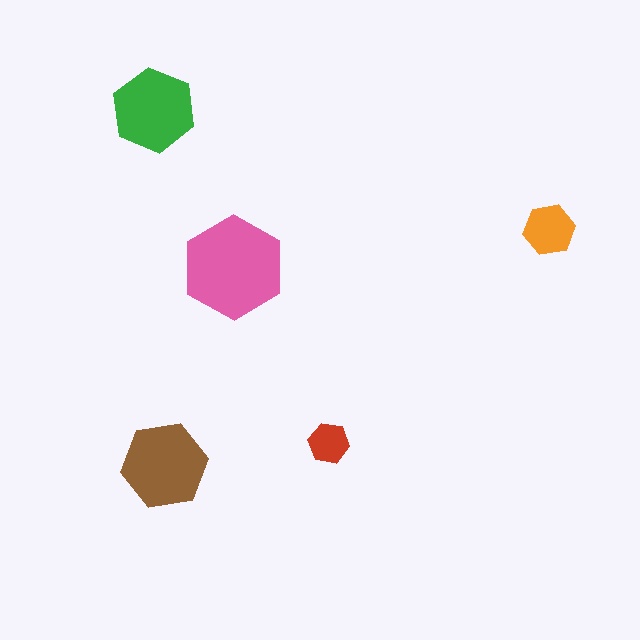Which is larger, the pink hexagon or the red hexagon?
The pink one.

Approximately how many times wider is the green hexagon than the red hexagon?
About 2 times wider.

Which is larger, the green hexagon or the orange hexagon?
The green one.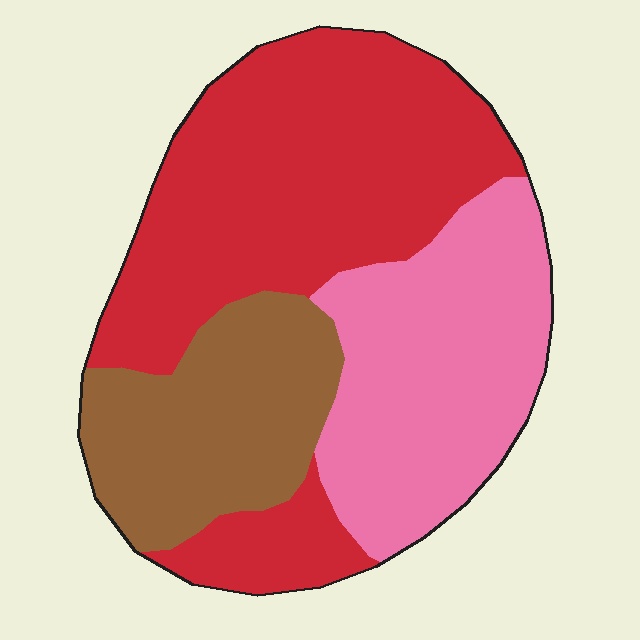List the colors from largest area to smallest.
From largest to smallest: red, pink, brown.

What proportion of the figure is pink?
Pink takes up between a quarter and a half of the figure.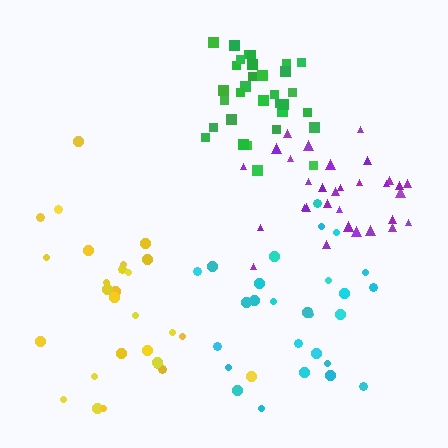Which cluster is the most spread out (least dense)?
Yellow.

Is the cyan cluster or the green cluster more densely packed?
Green.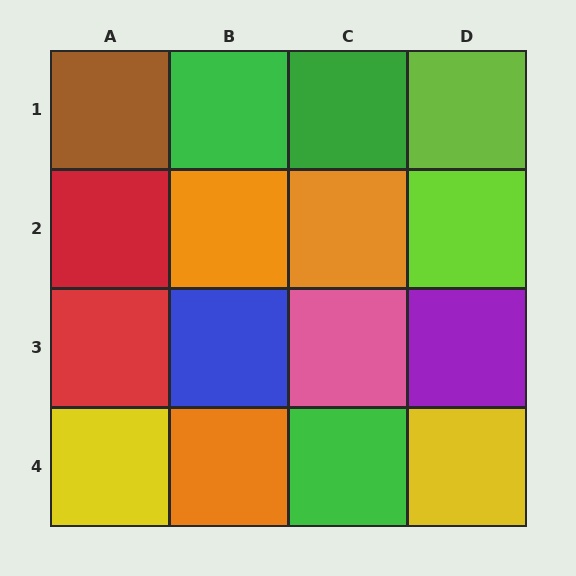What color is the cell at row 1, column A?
Brown.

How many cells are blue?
1 cell is blue.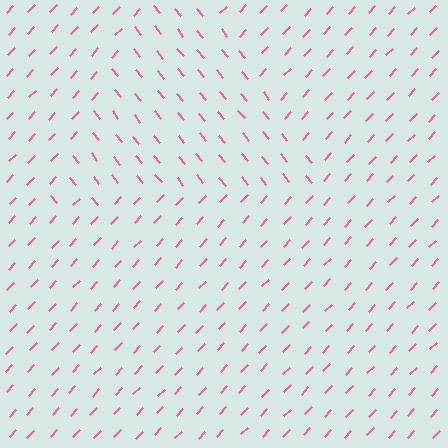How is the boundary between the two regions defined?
The boundary is defined purely by a change in line orientation (approximately 82 degrees difference). All lines are the same color and thickness.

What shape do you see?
I see a triangle.